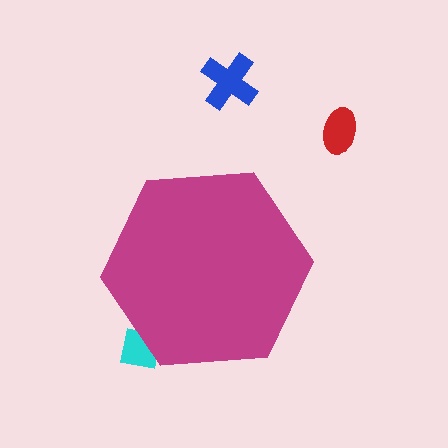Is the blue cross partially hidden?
No, the blue cross is fully visible.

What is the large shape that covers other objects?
A magenta hexagon.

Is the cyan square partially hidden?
Yes, the cyan square is partially hidden behind the magenta hexagon.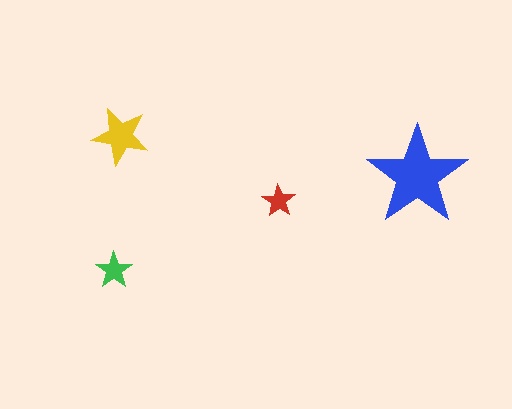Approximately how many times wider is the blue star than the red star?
About 3 times wider.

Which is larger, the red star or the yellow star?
The yellow one.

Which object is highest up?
The yellow star is topmost.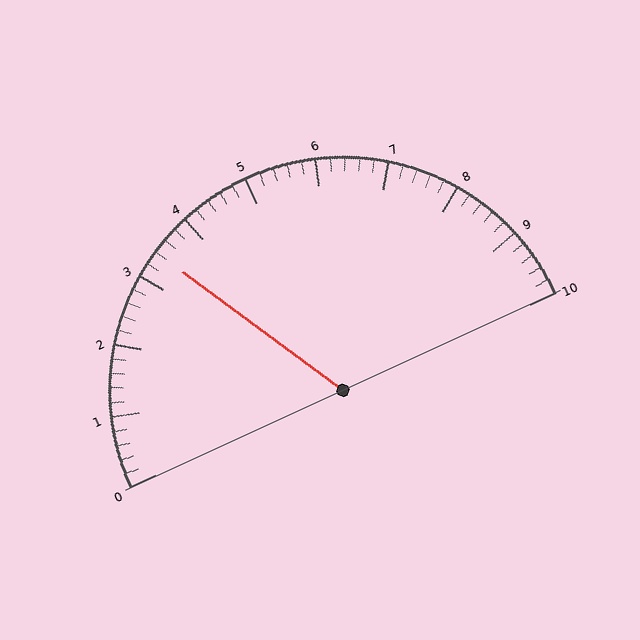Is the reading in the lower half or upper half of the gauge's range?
The reading is in the lower half of the range (0 to 10).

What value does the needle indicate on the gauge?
The needle indicates approximately 3.4.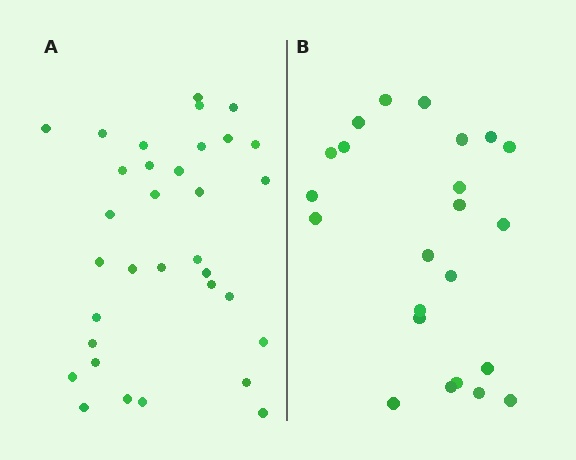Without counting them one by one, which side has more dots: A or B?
Region A (the left region) has more dots.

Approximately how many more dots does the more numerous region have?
Region A has roughly 10 or so more dots than region B.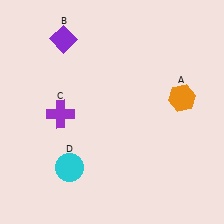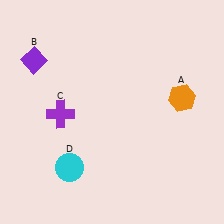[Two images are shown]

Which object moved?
The purple diamond (B) moved left.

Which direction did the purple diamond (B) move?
The purple diamond (B) moved left.